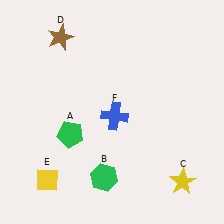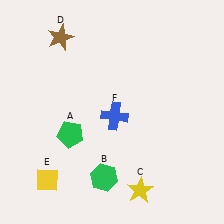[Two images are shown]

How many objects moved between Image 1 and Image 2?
1 object moved between the two images.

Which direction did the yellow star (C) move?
The yellow star (C) moved left.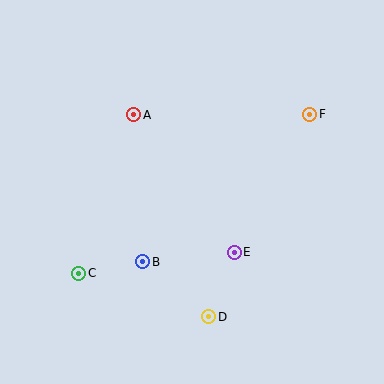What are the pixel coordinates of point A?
Point A is at (134, 115).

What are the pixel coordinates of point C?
Point C is at (79, 273).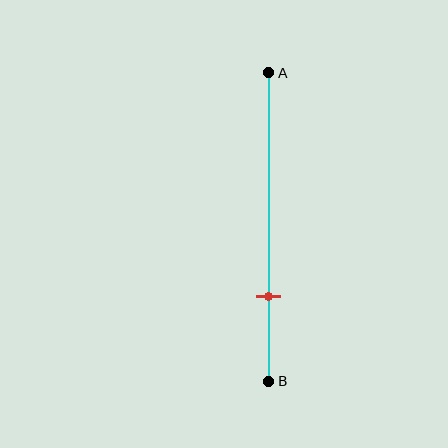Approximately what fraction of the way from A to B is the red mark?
The red mark is approximately 70% of the way from A to B.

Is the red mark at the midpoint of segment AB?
No, the mark is at about 70% from A, not at the 50% midpoint.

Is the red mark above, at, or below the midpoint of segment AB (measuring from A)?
The red mark is below the midpoint of segment AB.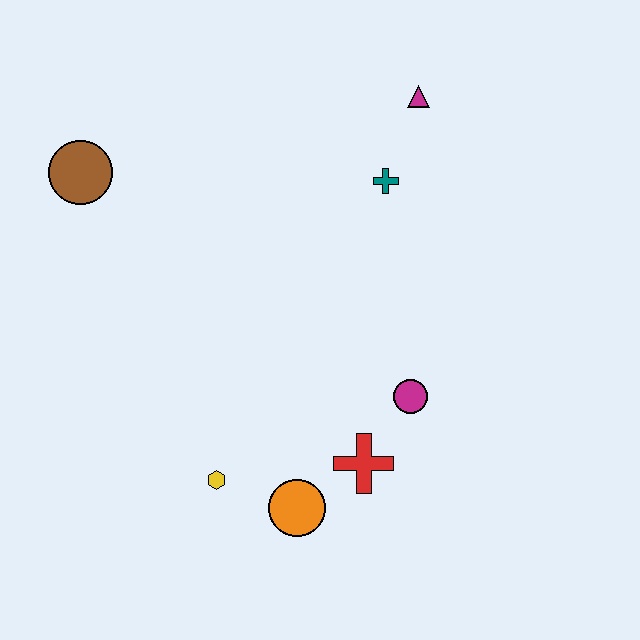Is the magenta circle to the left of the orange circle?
No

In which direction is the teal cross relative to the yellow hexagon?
The teal cross is above the yellow hexagon.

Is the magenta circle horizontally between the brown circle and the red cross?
No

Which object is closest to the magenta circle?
The red cross is closest to the magenta circle.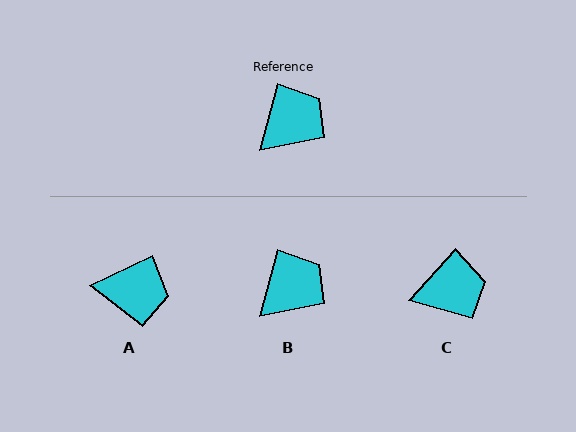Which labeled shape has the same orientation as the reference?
B.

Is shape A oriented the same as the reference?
No, it is off by about 49 degrees.